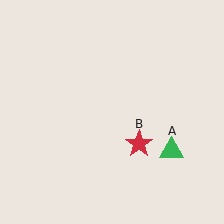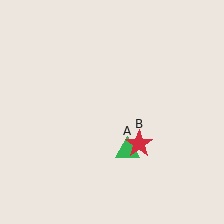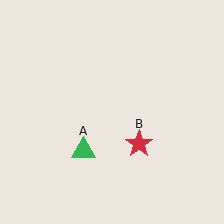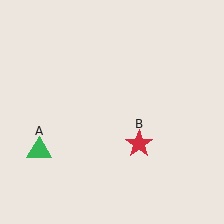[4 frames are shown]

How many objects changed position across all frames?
1 object changed position: green triangle (object A).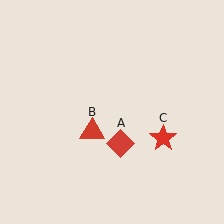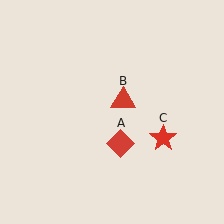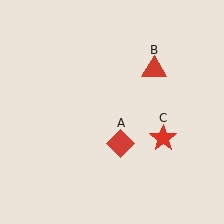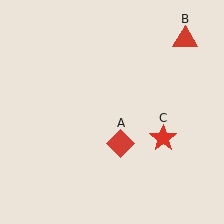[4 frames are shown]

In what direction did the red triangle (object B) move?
The red triangle (object B) moved up and to the right.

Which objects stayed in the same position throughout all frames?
Red diamond (object A) and red star (object C) remained stationary.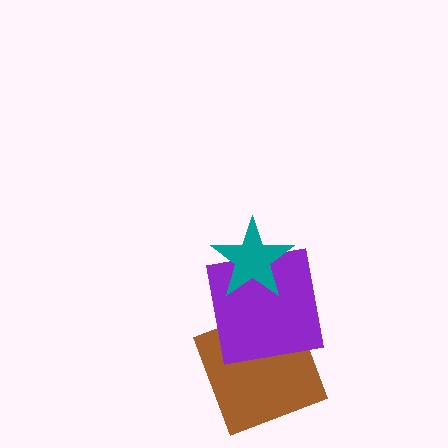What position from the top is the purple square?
The purple square is 2nd from the top.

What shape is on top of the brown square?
The purple square is on top of the brown square.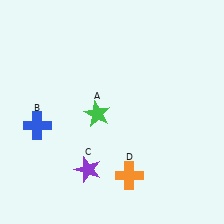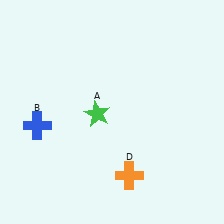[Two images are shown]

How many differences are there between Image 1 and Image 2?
There is 1 difference between the two images.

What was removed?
The purple star (C) was removed in Image 2.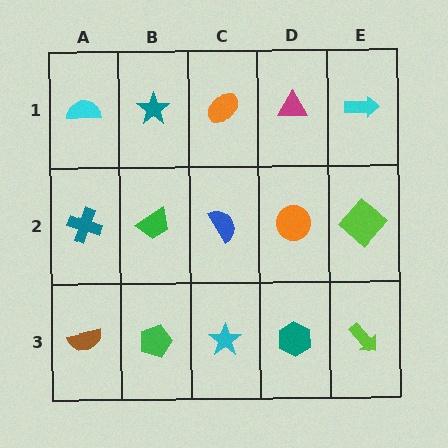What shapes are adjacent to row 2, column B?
A teal star (row 1, column B), a green pentagon (row 3, column B), a teal cross (row 2, column A), a blue semicircle (row 2, column C).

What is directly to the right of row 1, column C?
A magenta triangle.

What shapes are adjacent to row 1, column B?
A green trapezoid (row 2, column B), a cyan semicircle (row 1, column A), an orange ellipse (row 1, column C).